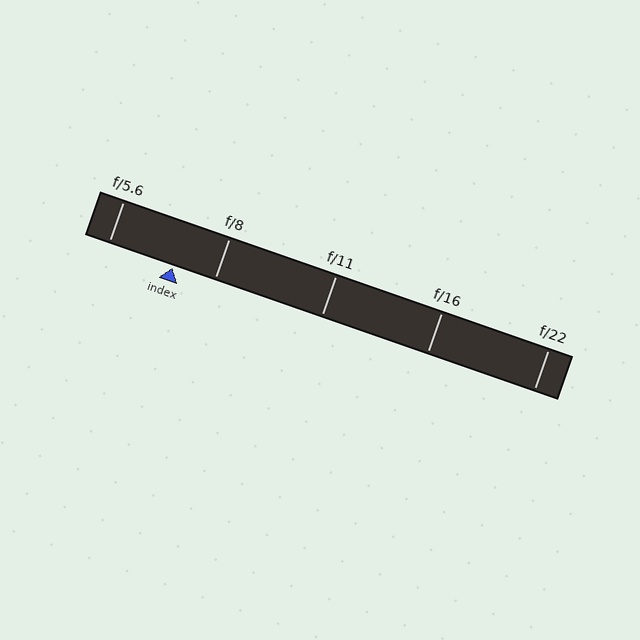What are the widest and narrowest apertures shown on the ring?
The widest aperture shown is f/5.6 and the narrowest is f/22.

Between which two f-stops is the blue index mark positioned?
The index mark is between f/5.6 and f/8.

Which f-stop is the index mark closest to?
The index mark is closest to f/8.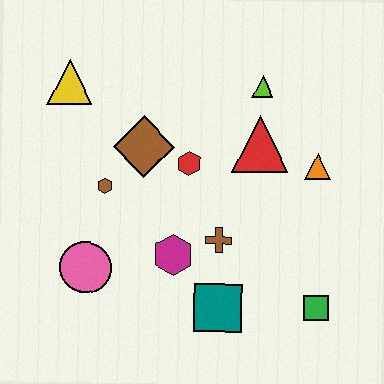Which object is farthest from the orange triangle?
The yellow triangle is farthest from the orange triangle.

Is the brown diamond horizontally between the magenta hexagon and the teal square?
No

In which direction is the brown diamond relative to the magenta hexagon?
The brown diamond is above the magenta hexagon.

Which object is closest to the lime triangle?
The red triangle is closest to the lime triangle.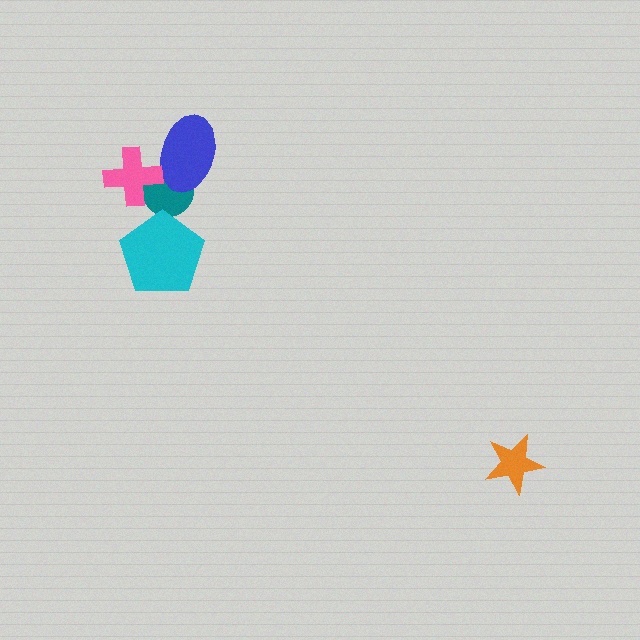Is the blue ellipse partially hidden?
Yes, it is partially covered by another shape.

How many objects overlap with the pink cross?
2 objects overlap with the pink cross.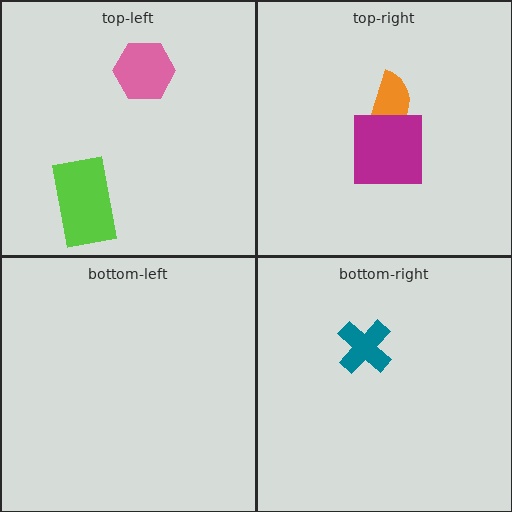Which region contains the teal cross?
The bottom-right region.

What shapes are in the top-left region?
The pink hexagon, the lime rectangle.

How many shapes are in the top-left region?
2.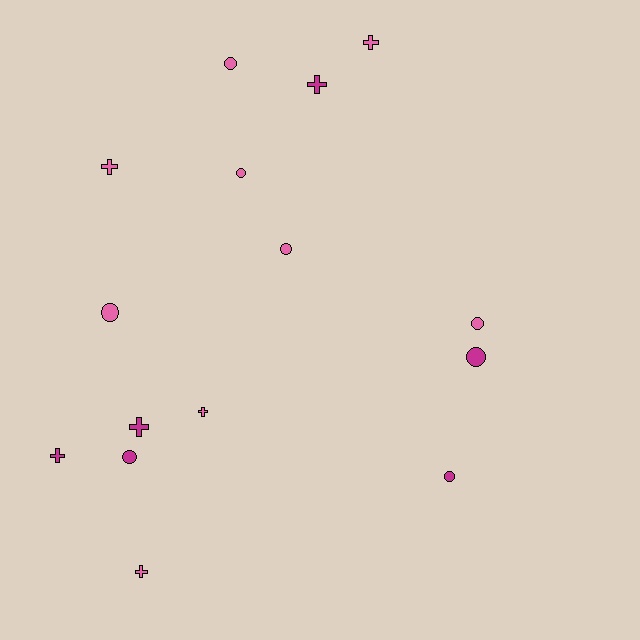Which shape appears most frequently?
Circle, with 8 objects.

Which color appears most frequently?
Pink, with 9 objects.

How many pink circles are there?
There are 5 pink circles.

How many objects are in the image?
There are 15 objects.